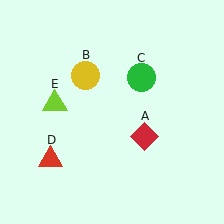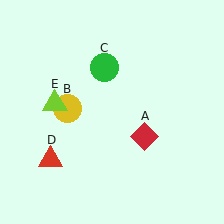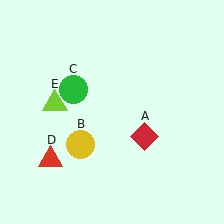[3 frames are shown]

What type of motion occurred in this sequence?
The yellow circle (object B), green circle (object C) rotated counterclockwise around the center of the scene.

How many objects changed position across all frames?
2 objects changed position: yellow circle (object B), green circle (object C).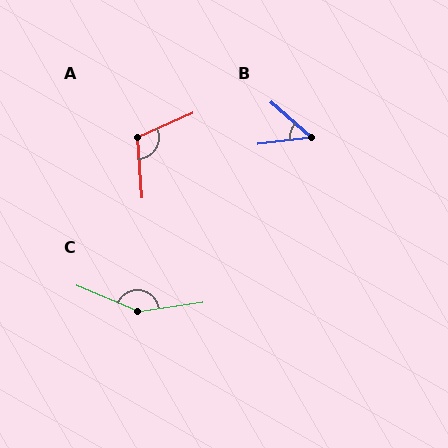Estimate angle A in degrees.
Approximately 110 degrees.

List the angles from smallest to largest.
B (48°), A (110°), C (149°).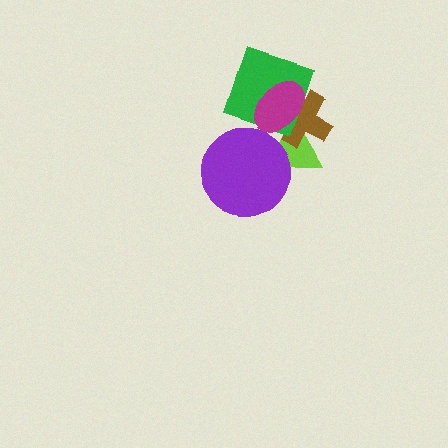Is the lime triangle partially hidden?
Yes, it is partially covered by another shape.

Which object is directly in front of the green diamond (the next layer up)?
The purple circle is directly in front of the green diamond.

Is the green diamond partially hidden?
Yes, it is partially covered by another shape.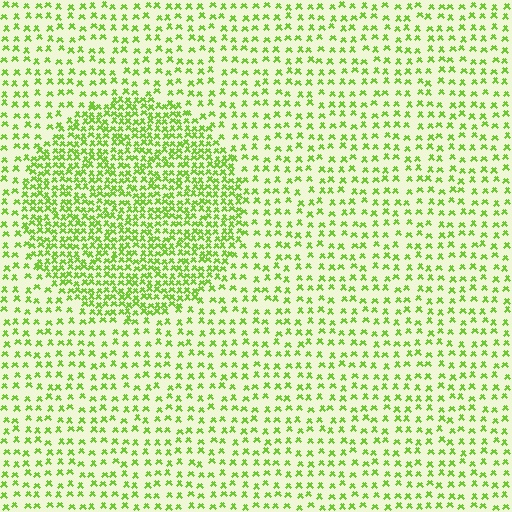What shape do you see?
I see a circle.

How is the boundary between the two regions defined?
The boundary is defined by a change in element density (approximately 2.2x ratio). All elements are the same color, size, and shape.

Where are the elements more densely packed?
The elements are more densely packed inside the circle boundary.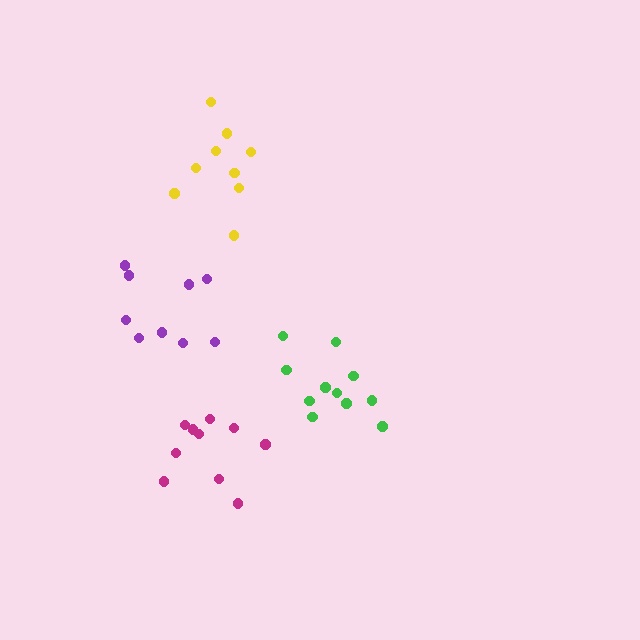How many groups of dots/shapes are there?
There are 4 groups.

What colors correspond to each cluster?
The clusters are colored: yellow, magenta, purple, green.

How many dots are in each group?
Group 1: 9 dots, Group 2: 10 dots, Group 3: 9 dots, Group 4: 11 dots (39 total).